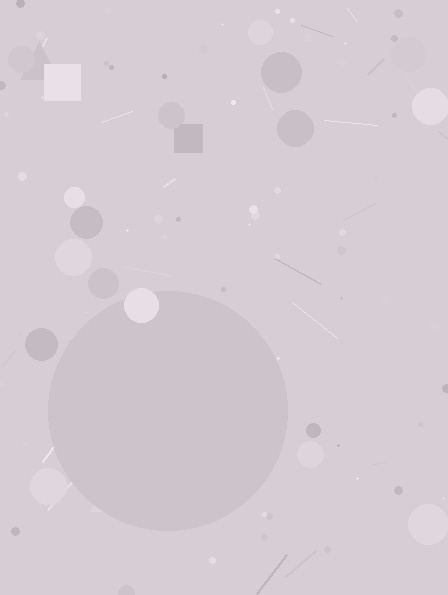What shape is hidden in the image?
A circle is hidden in the image.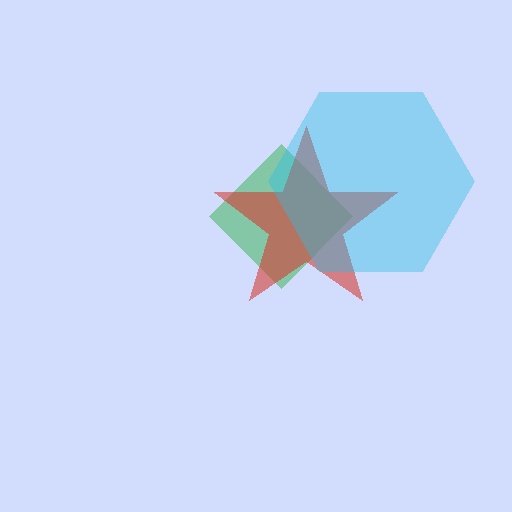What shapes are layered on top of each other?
The layered shapes are: a green diamond, a red star, a cyan hexagon.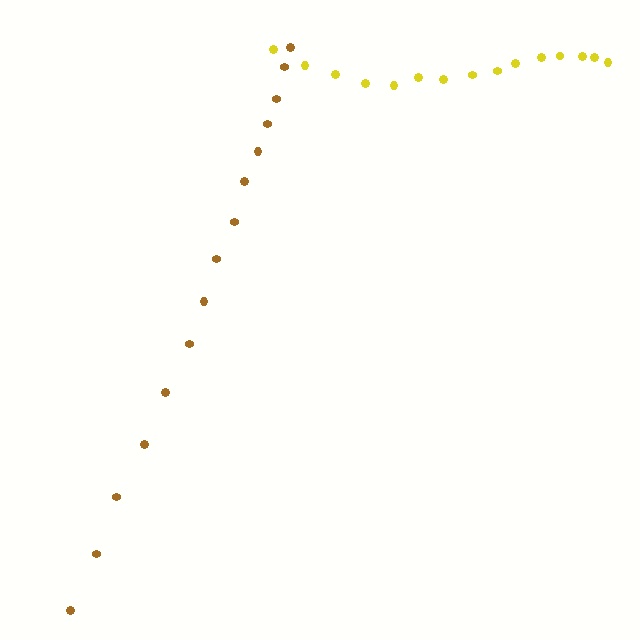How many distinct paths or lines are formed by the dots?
There are 2 distinct paths.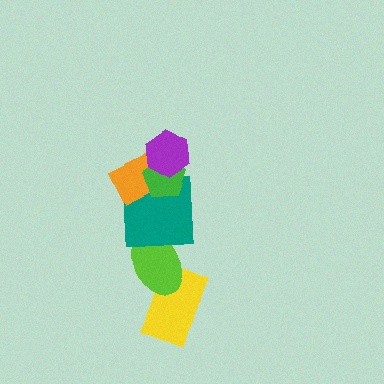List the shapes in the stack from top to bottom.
From top to bottom: the purple hexagon, the green pentagon, the orange rectangle, the teal square, the lime ellipse, the yellow rectangle.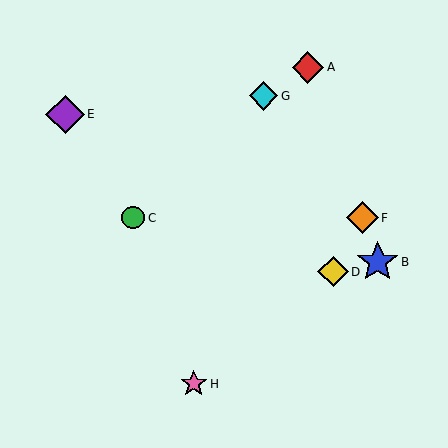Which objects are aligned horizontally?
Objects C, F are aligned horizontally.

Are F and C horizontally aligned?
Yes, both are at y≈218.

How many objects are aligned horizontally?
2 objects (C, F) are aligned horizontally.